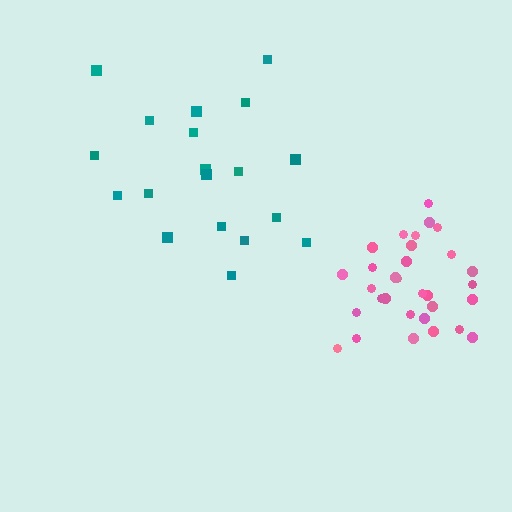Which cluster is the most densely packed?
Pink.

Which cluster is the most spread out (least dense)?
Teal.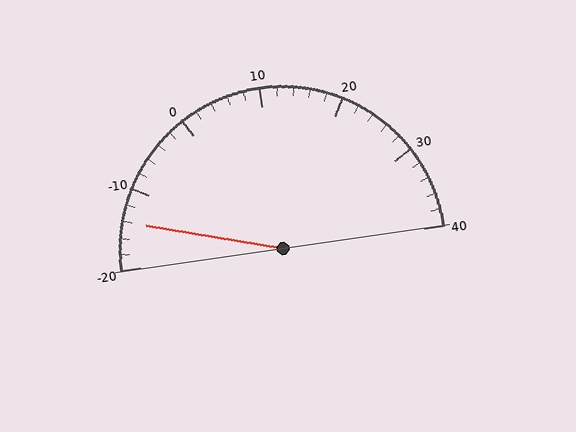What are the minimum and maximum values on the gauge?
The gauge ranges from -20 to 40.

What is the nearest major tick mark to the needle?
The nearest major tick mark is -10.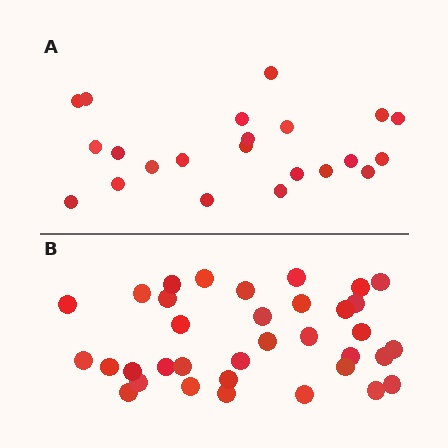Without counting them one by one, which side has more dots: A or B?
Region B (the bottom region) has more dots.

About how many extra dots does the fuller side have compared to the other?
Region B has approximately 15 more dots than region A.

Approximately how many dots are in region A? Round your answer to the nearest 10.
About 20 dots. (The exact count is 22, which rounds to 20.)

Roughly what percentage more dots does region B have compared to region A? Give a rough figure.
About 60% more.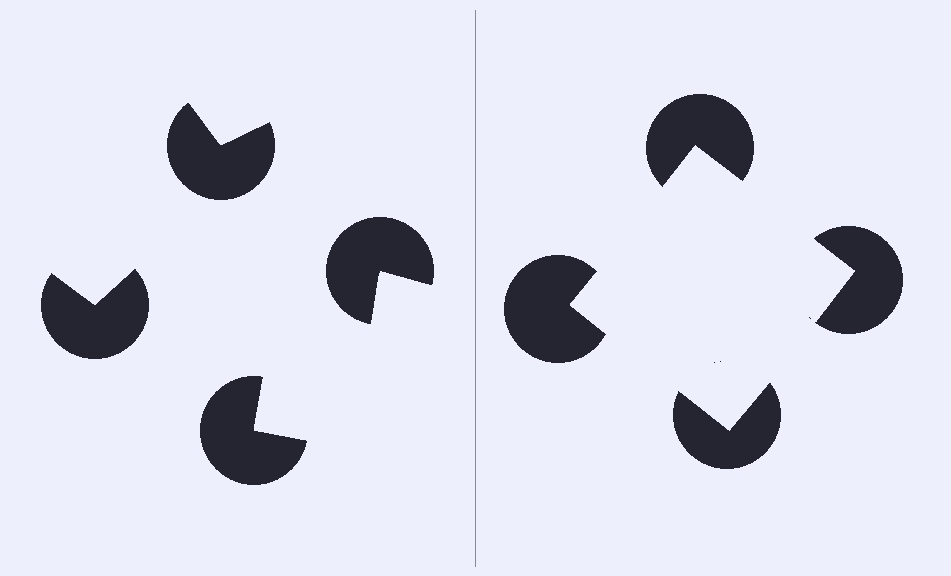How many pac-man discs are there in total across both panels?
8 — 4 on each side.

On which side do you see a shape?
An illusory square appears on the right side. On the left side the wedge cuts are rotated, so no coherent shape forms.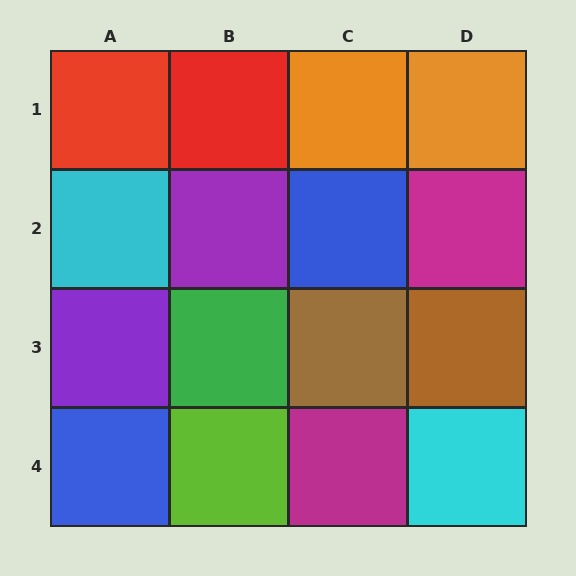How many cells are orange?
2 cells are orange.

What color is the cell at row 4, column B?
Lime.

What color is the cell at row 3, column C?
Brown.